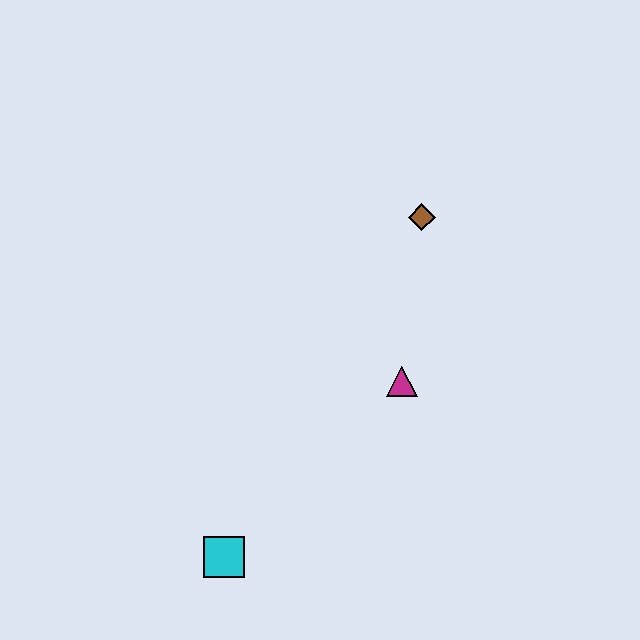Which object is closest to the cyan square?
The magenta triangle is closest to the cyan square.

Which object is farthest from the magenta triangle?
The cyan square is farthest from the magenta triangle.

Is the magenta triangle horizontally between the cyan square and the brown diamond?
Yes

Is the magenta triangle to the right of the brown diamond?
No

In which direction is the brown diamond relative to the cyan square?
The brown diamond is above the cyan square.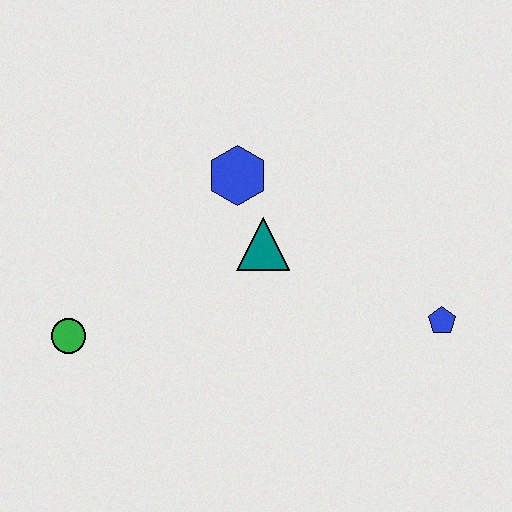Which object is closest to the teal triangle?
The blue hexagon is closest to the teal triangle.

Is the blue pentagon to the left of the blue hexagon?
No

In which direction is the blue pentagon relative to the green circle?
The blue pentagon is to the right of the green circle.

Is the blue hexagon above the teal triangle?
Yes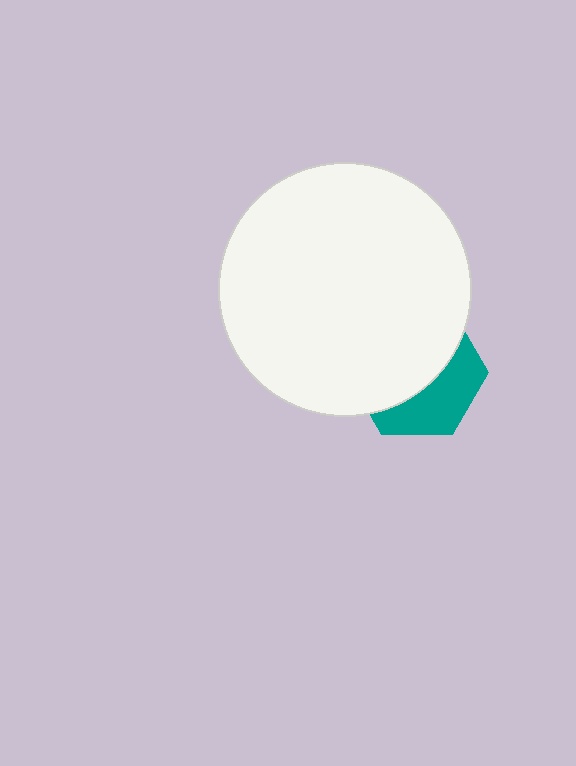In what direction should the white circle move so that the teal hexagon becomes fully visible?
The white circle should move up. That is the shortest direction to clear the overlap and leave the teal hexagon fully visible.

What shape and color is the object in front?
The object in front is a white circle.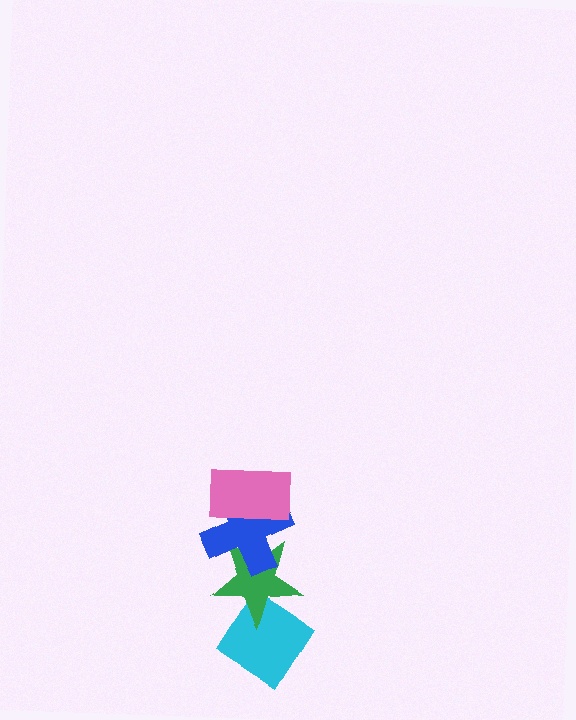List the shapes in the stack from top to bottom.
From top to bottom: the pink rectangle, the blue cross, the green star, the cyan diamond.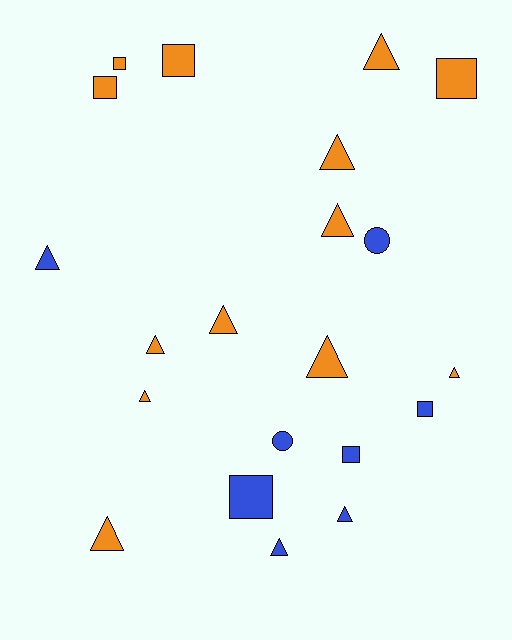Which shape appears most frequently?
Triangle, with 12 objects.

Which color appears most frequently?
Orange, with 13 objects.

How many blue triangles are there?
There are 3 blue triangles.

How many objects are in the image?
There are 21 objects.